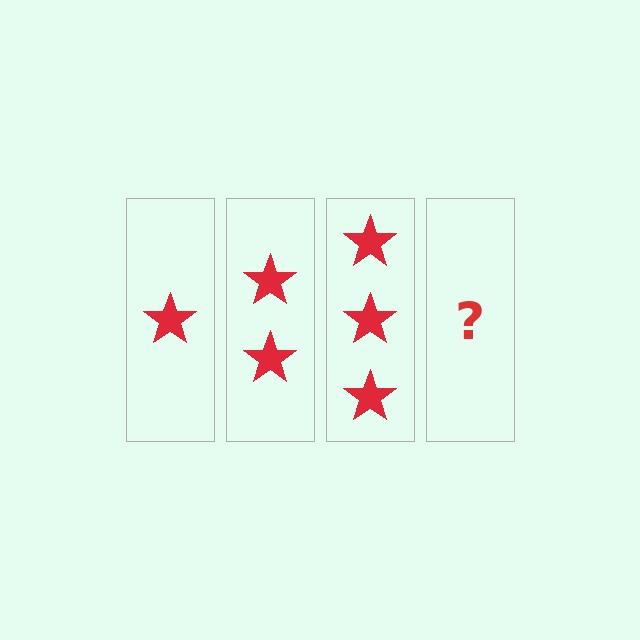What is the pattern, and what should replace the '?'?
The pattern is that each step adds one more star. The '?' should be 4 stars.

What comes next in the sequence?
The next element should be 4 stars.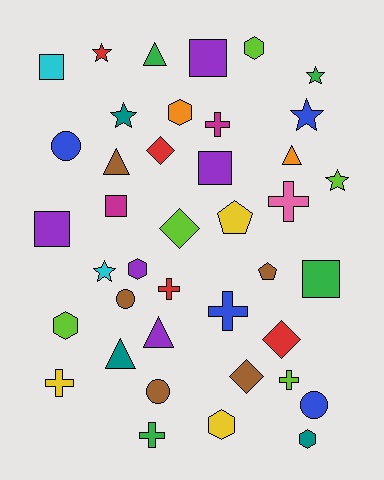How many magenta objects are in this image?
There are 2 magenta objects.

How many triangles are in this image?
There are 5 triangles.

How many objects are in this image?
There are 40 objects.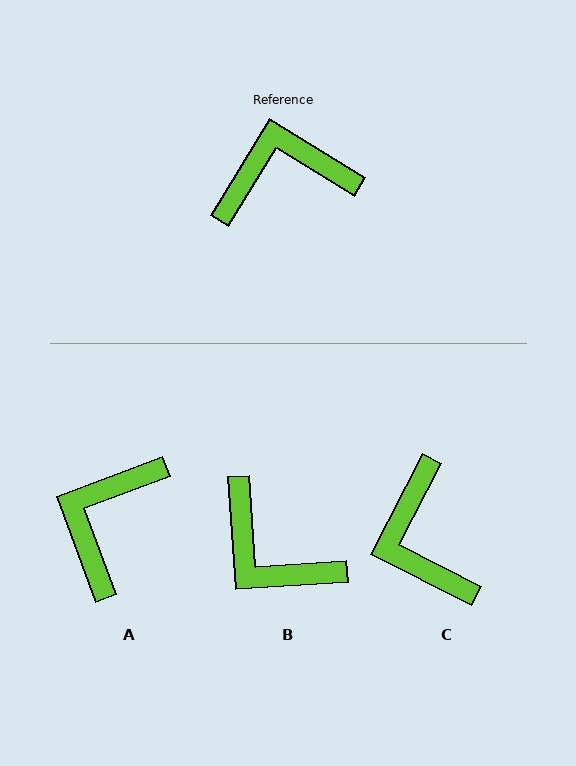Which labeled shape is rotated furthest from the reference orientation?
B, about 125 degrees away.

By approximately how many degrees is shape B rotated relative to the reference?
Approximately 125 degrees counter-clockwise.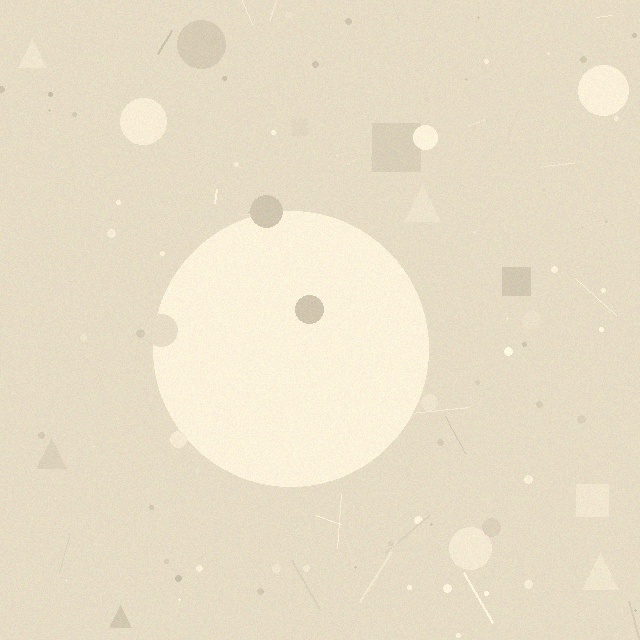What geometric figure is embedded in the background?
A circle is embedded in the background.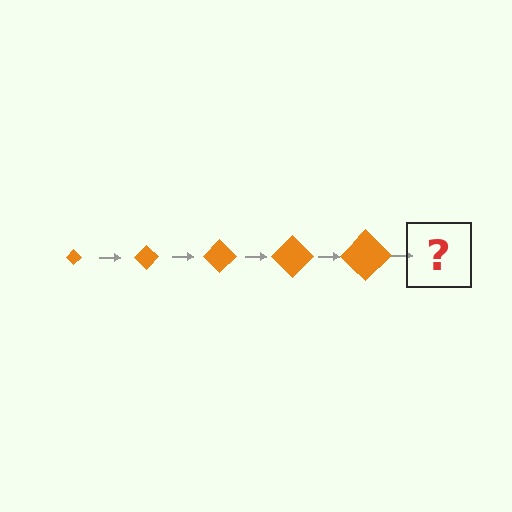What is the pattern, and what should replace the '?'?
The pattern is that the diamond gets progressively larger each step. The '?' should be an orange diamond, larger than the previous one.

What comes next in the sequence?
The next element should be an orange diamond, larger than the previous one.